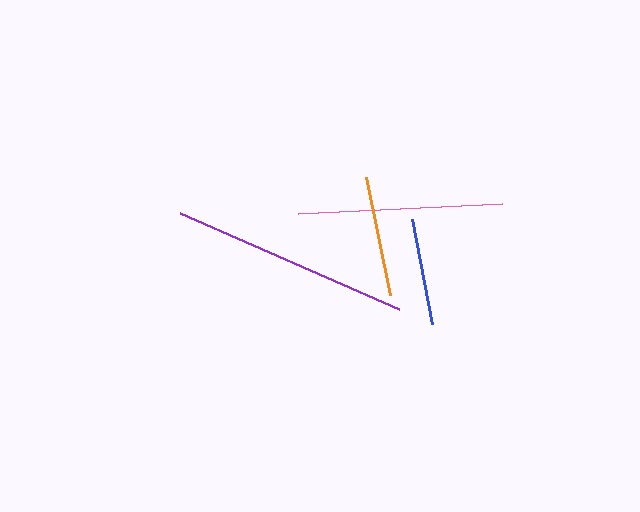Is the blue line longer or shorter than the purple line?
The purple line is longer than the blue line.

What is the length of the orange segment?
The orange segment is approximately 121 pixels long.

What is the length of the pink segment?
The pink segment is approximately 204 pixels long.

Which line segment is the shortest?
The blue line is the shortest at approximately 107 pixels.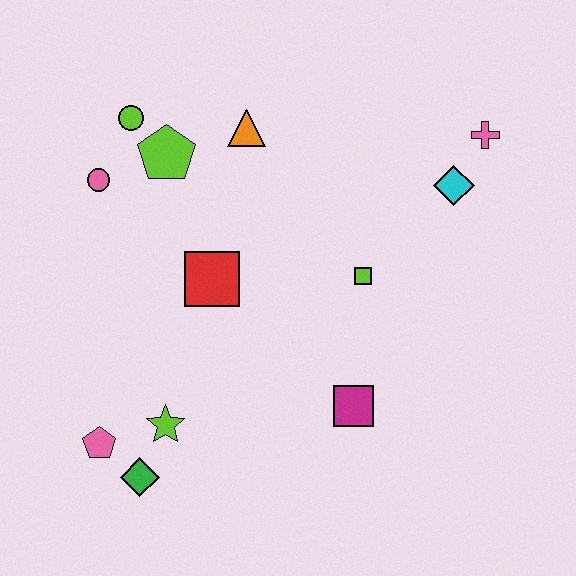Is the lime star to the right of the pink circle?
Yes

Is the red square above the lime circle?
No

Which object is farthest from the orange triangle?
The green diamond is farthest from the orange triangle.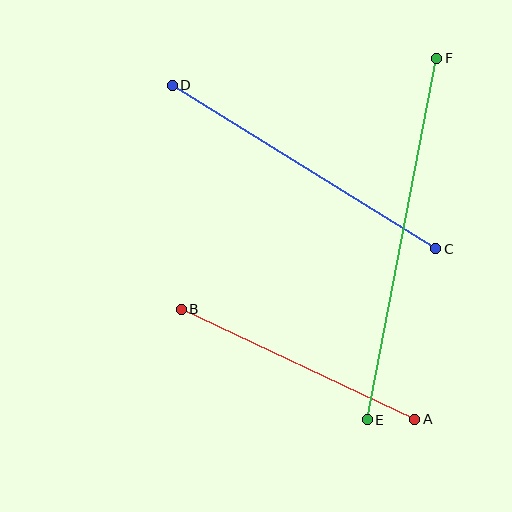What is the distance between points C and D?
The distance is approximately 310 pixels.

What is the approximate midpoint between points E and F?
The midpoint is at approximately (402, 239) pixels.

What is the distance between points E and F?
The distance is approximately 368 pixels.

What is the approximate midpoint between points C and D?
The midpoint is at approximately (304, 167) pixels.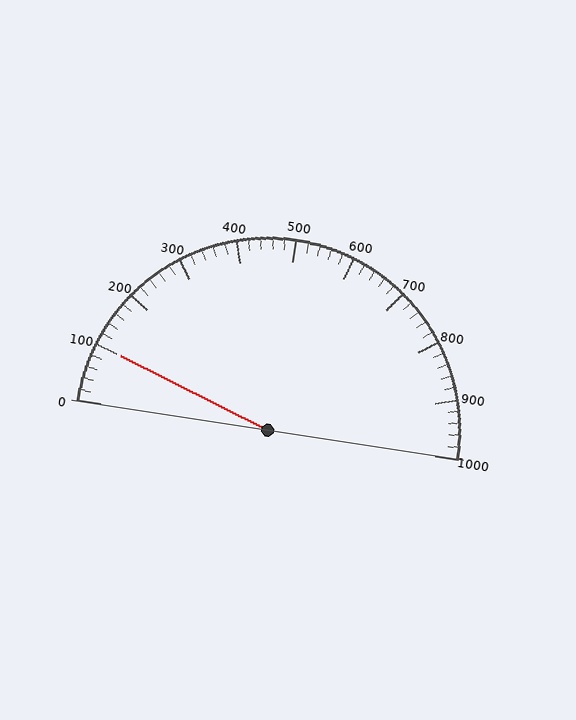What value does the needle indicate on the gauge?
The needle indicates approximately 100.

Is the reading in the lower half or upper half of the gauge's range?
The reading is in the lower half of the range (0 to 1000).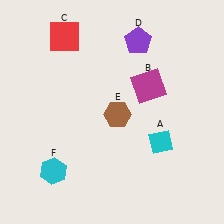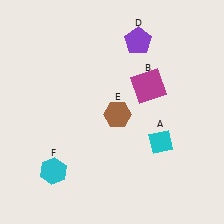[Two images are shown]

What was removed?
The red square (C) was removed in Image 2.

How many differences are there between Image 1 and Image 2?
There is 1 difference between the two images.